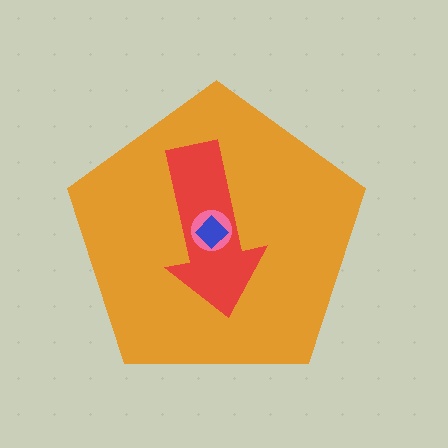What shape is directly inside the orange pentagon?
The red arrow.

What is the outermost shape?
The orange pentagon.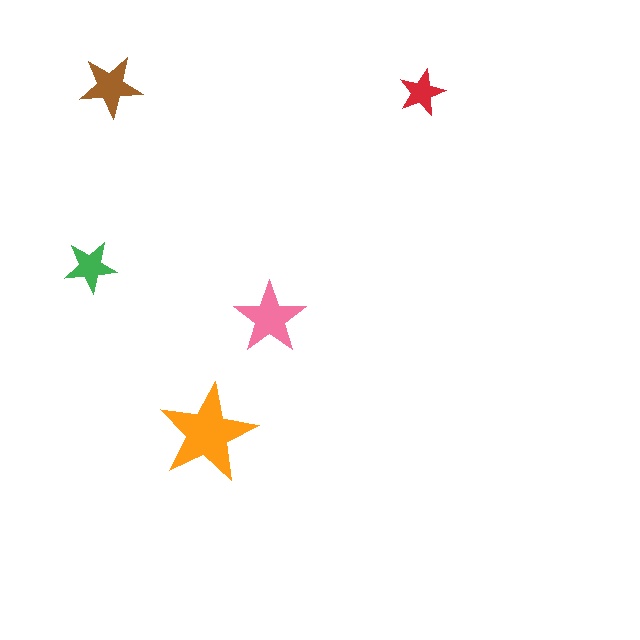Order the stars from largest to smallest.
the orange one, the pink one, the brown one, the green one, the red one.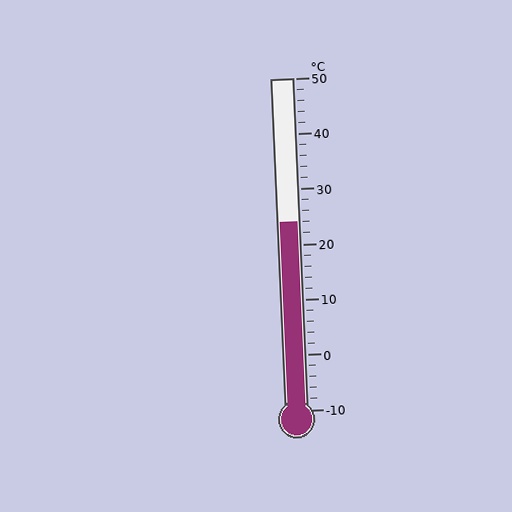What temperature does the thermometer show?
The thermometer shows approximately 24°C.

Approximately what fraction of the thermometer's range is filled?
The thermometer is filled to approximately 55% of its range.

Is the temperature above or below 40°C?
The temperature is below 40°C.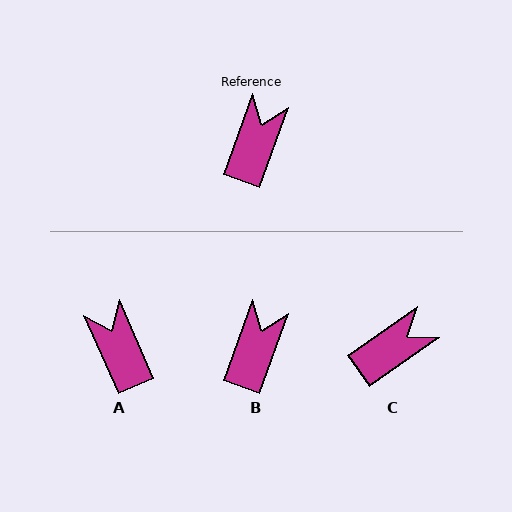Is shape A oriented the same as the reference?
No, it is off by about 44 degrees.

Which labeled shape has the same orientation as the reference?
B.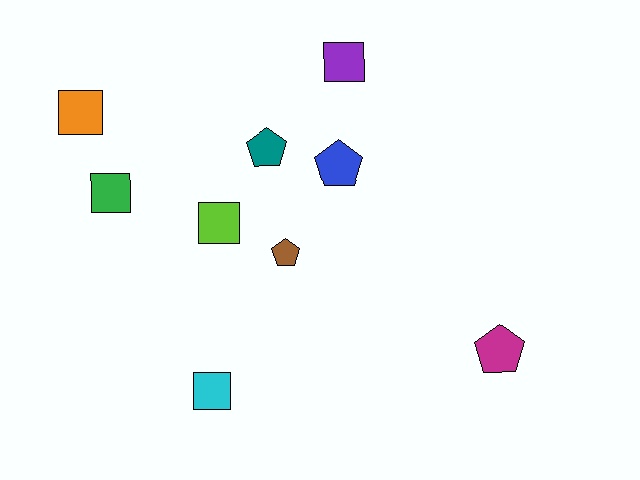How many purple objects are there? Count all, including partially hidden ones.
There is 1 purple object.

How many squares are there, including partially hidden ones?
There are 5 squares.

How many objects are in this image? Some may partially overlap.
There are 9 objects.